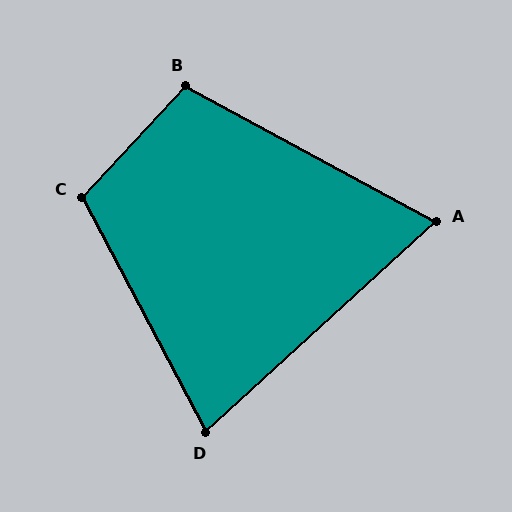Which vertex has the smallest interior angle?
A, at approximately 71 degrees.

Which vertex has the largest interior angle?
C, at approximately 109 degrees.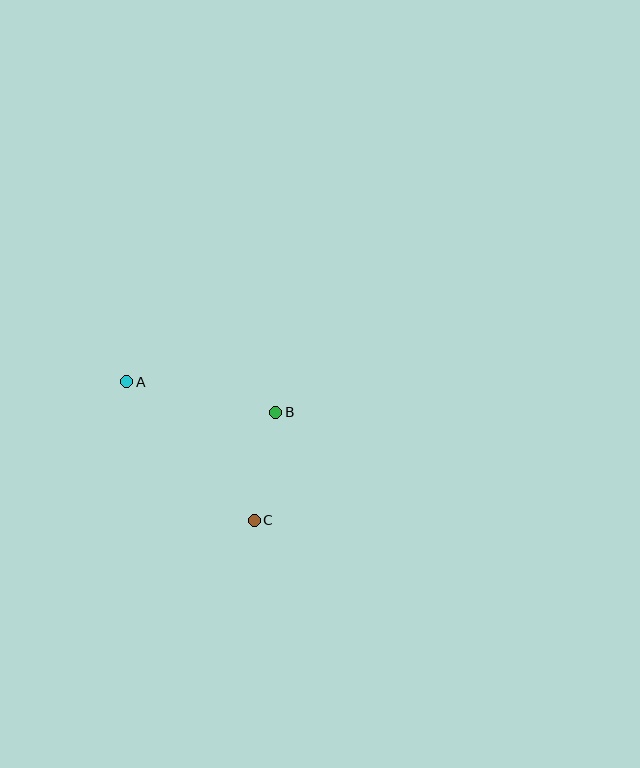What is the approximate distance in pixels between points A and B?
The distance between A and B is approximately 152 pixels.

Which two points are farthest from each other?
Points A and C are farthest from each other.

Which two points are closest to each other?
Points B and C are closest to each other.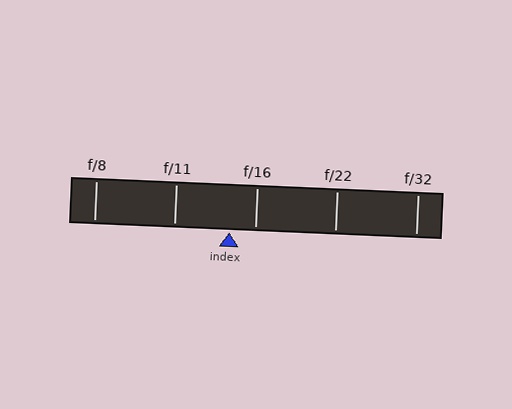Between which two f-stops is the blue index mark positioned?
The index mark is between f/11 and f/16.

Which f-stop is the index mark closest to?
The index mark is closest to f/16.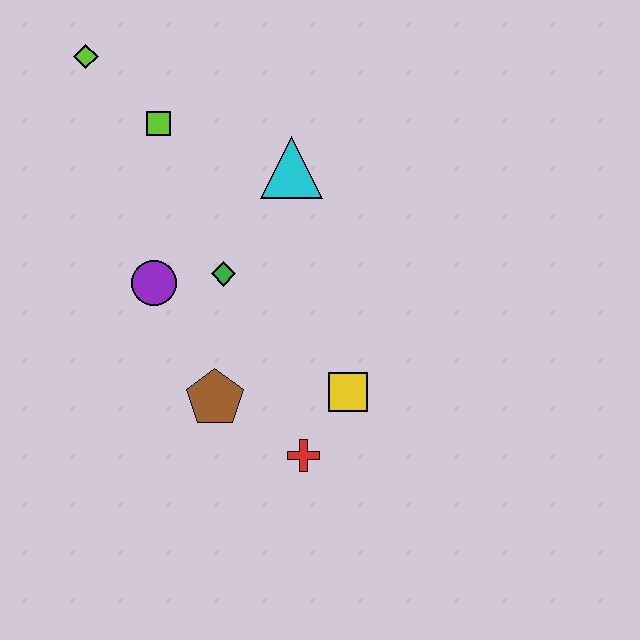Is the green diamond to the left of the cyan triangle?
Yes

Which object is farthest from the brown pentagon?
The lime diamond is farthest from the brown pentagon.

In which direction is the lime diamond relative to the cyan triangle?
The lime diamond is to the left of the cyan triangle.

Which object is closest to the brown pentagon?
The red cross is closest to the brown pentagon.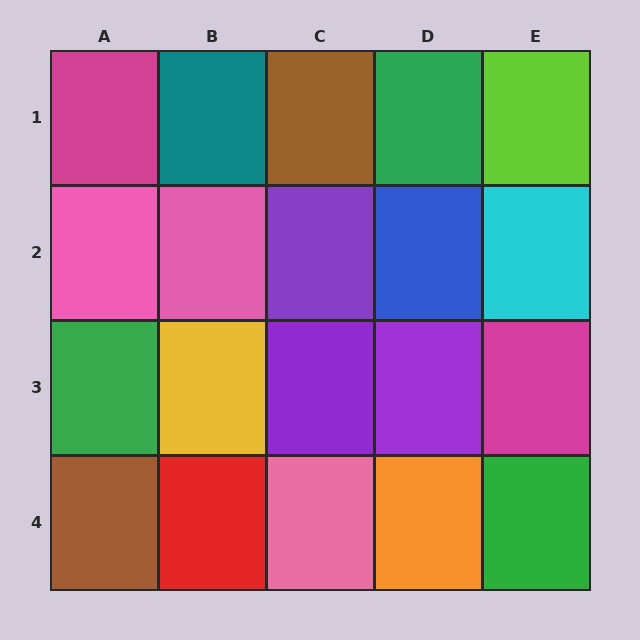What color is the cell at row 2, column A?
Pink.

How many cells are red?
1 cell is red.